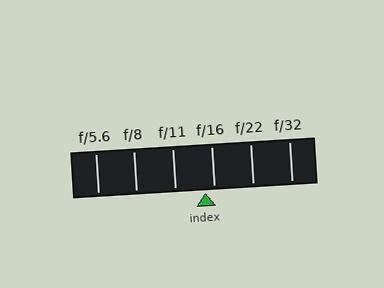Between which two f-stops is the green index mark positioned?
The index mark is between f/11 and f/16.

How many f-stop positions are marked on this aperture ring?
There are 6 f-stop positions marked.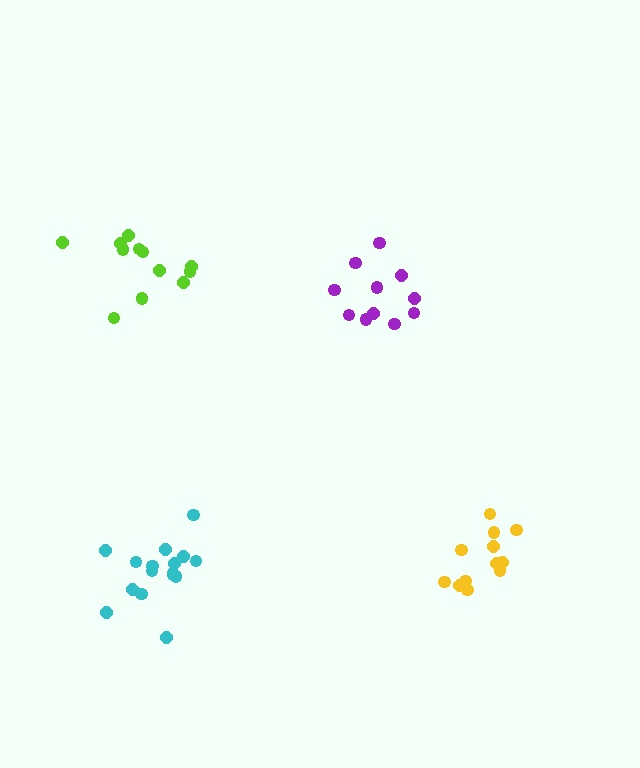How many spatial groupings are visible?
There are 4 spatial groupings.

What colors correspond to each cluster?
The clusters are colored: lime, yellow, cyan, purple.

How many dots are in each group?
Group 1: 12 dots, Group 2: 12 dots, Group 3: 16 dots, Group 4: 11 dots (51 total).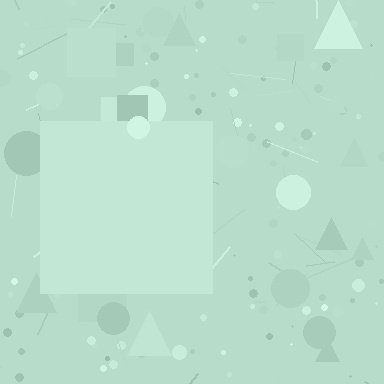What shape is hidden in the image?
A square is hidden in the image.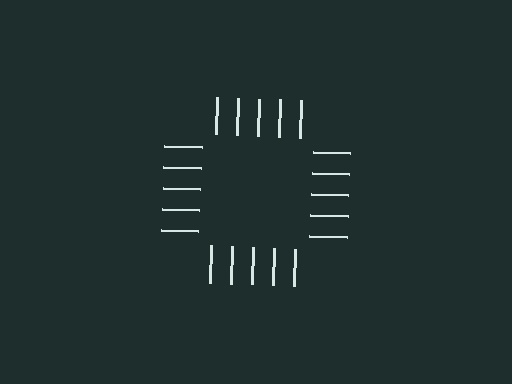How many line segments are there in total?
20 — 5 along each of the 4 edges.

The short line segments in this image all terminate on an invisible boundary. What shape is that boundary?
An illusory square — the line segments terminate on its edges but no continuous stroke is drawn.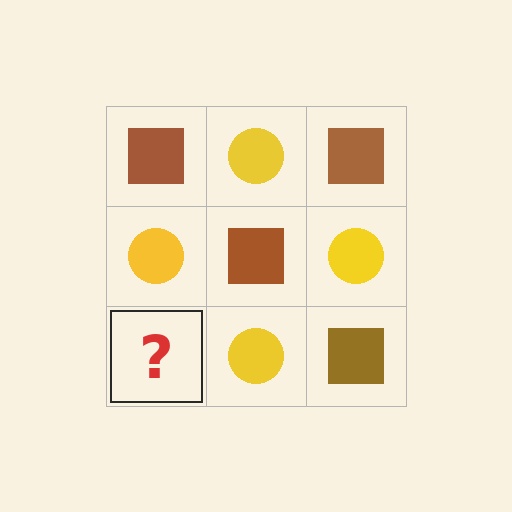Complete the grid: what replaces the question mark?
The question mark should be replaced with a brown square.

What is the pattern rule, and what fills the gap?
The rule is that it alternates brown square and yellow circle in a checkerboard pattern. The gap should be filled with a brown square.